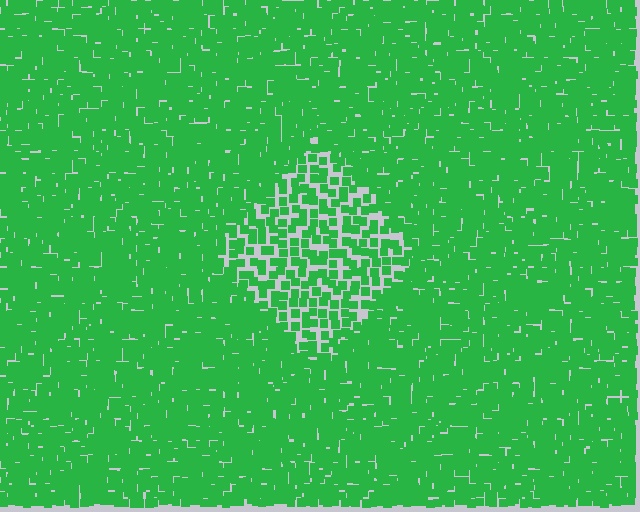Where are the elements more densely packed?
The elements are more densely packed outside the diamond boundary.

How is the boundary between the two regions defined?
The boundary is defined by a change in element density (approximately 2.0x ratio). All elements are the same color, size, and shape.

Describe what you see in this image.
The image contains small green elements arranged at two different densities. A diamond-shaped region is visible where the elements are less densely packed than the surrounding area.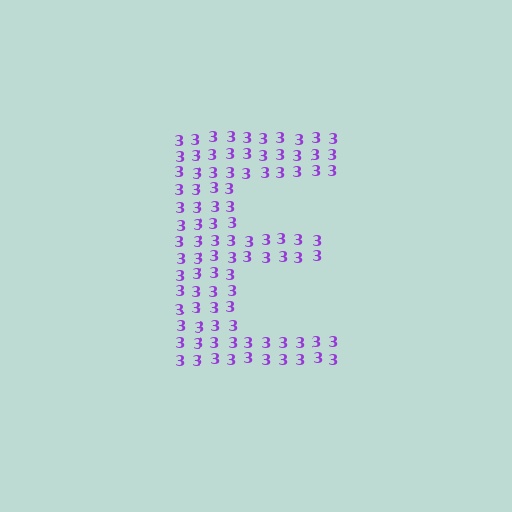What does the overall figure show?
The overall figure shows the letter E.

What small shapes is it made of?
It is made of small digit 3's.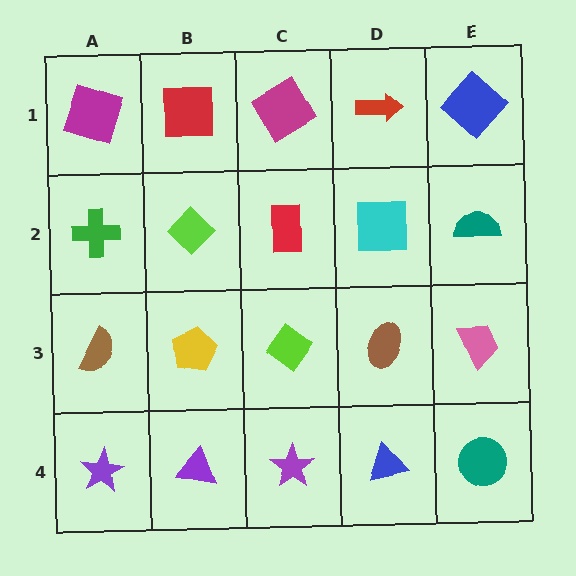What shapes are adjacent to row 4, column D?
A brown ellipse (row 3, column D), a purple star (row 4, column C), a teal circle (row 4, column E).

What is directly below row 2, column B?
A yellow pentagon.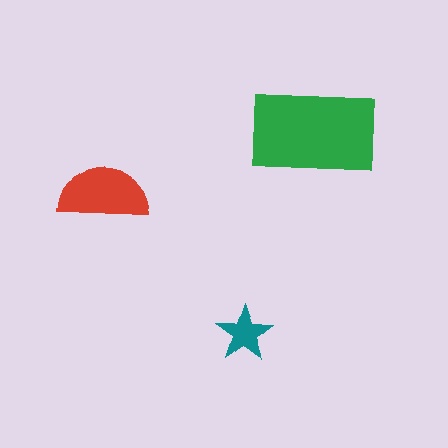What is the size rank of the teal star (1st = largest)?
3rd.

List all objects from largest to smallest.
The green rectangle, the red semicircle, the teal star.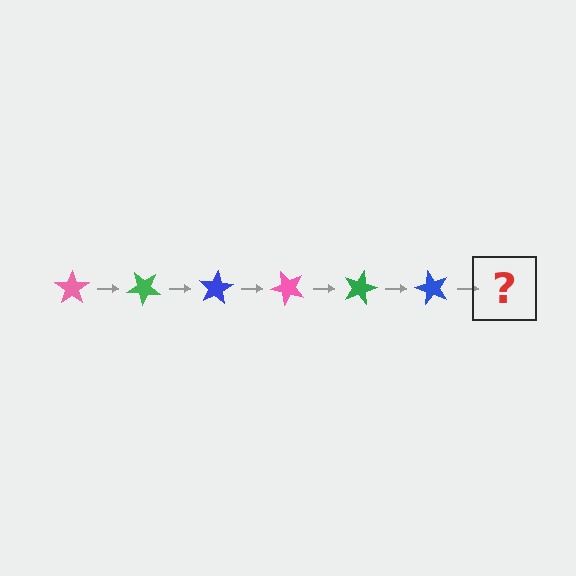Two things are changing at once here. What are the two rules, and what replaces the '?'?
The two rules are that it rotates 40 degrees each step and the color cycles through pink, green, and blue. The '?' should be a pink star, rotated 240 degrees from the start.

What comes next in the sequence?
The next element should be a pink star, rotated 240 degrees from the start.